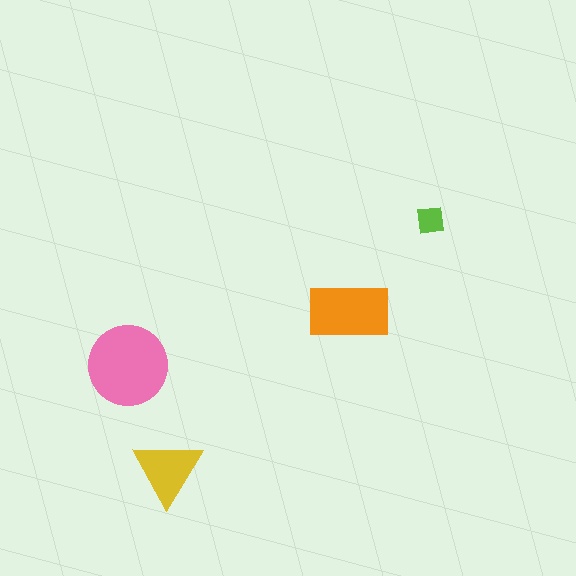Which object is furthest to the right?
The lime square is rightmost.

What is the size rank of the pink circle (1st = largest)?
1st.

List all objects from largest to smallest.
The pink circle, the orange rectangle, the yellow triangle, the lime square.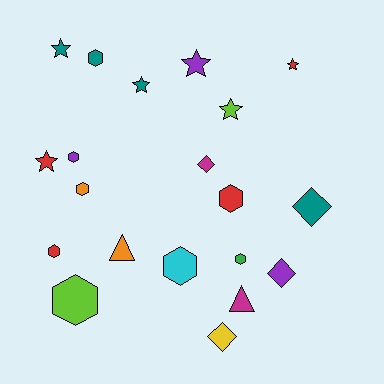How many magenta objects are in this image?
There are 2 magenta objects.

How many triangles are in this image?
There are 2 triangles.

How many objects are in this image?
There are 20 objects.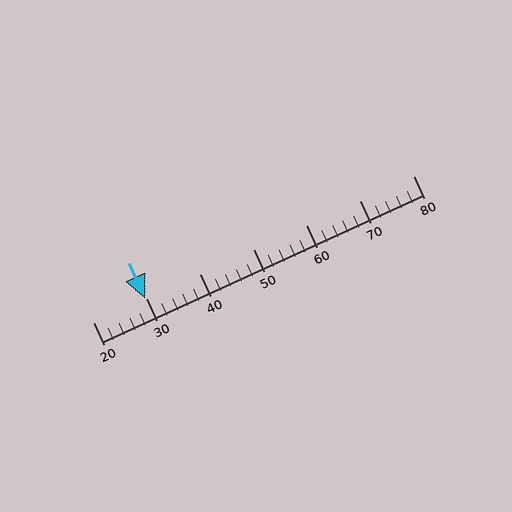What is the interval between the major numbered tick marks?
The major tick marks are spaced 10 units apart.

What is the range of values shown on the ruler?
The ruler shows values from 20 to 80.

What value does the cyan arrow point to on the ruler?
The cyan arrow points to approximately 30.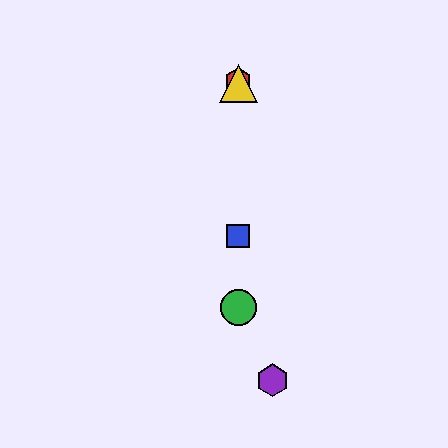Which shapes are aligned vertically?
The red hexagon, the blue square, the green circle, the yellow triangle are aligned vertically.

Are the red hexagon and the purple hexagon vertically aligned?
No, the red hexagon is at x≈238 and the purple hexagon is at x≈273.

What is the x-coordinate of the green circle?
The green circle is at x≈238.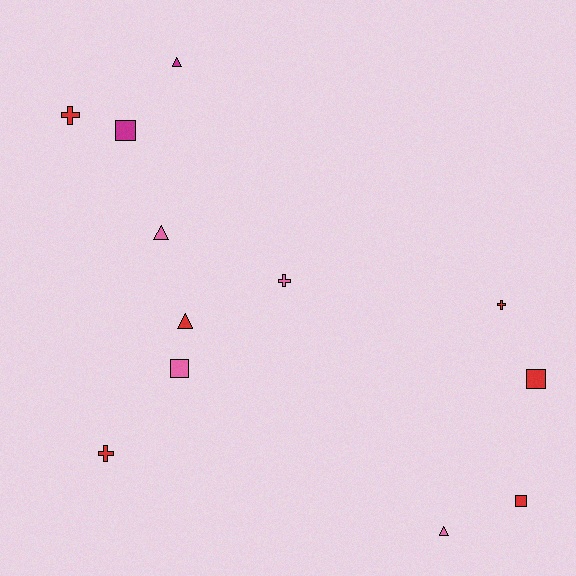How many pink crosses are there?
There is 1 pink cross.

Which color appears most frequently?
Red, with 6 objects.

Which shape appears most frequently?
Cross, with 4 objects.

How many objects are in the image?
There are 12 objects.